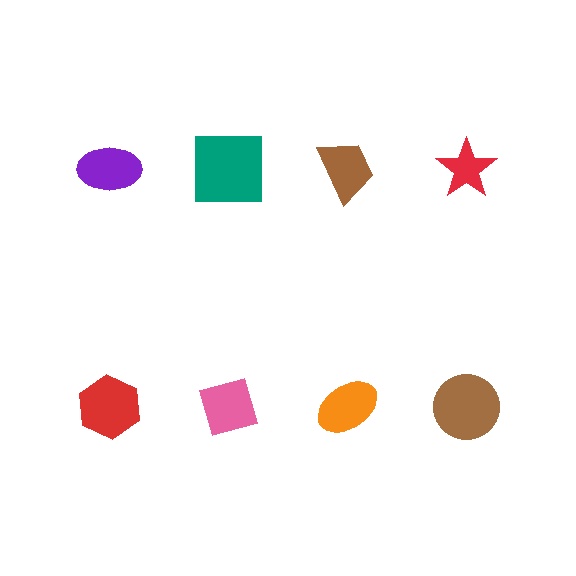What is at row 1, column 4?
A red star.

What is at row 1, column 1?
A purple ellipse.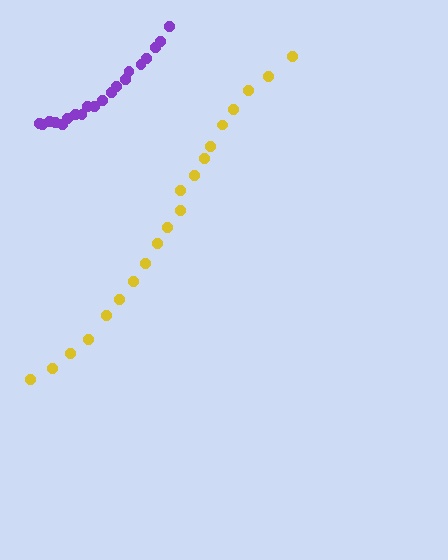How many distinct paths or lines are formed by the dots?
There are 2 distinct paths.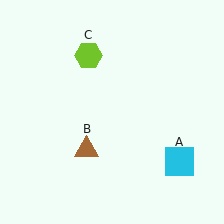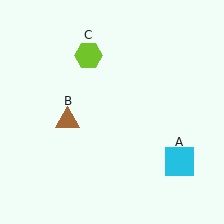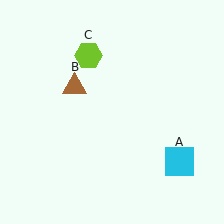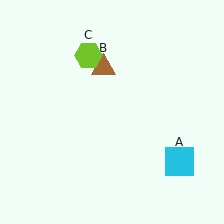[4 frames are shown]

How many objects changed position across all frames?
1 object changed position: brown triangle (object B).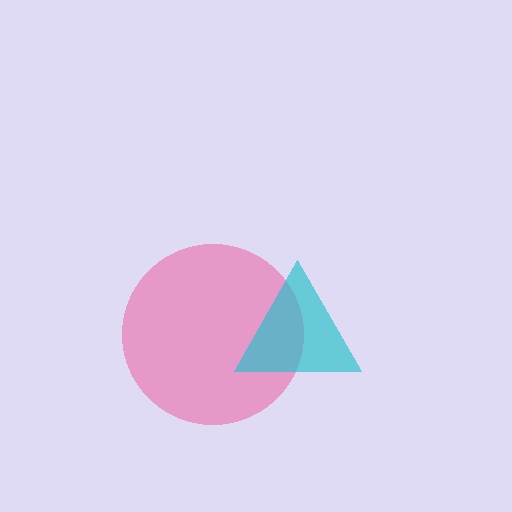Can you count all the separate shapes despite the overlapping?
Yes, there are 2 separate shapes.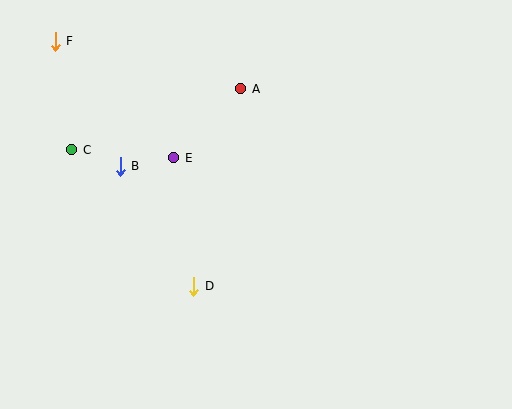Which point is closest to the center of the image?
Point E at (174, 158) is closest to the center.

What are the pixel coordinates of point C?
Point C is at (72, 150).